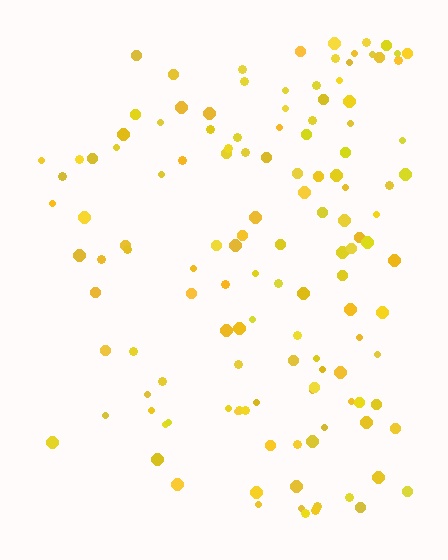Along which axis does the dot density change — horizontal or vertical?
Horizontal.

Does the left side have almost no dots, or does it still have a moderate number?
Still a moderate number, just noticeably fewer than the right.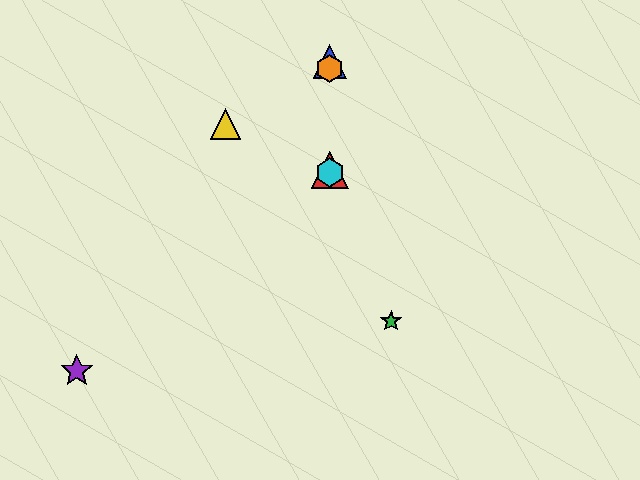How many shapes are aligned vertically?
4 shapes (the red triangle, the blue triangle, the orange hexagon, the cyan hexagon) are aligned vertically.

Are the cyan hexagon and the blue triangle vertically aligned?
Yes, both are at x≈330.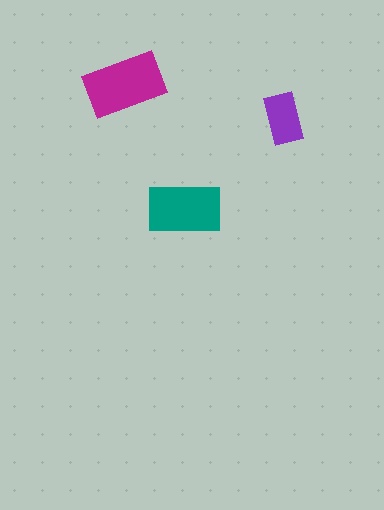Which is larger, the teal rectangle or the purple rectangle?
The teal one.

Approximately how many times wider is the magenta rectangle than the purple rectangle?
About 1.5 times wider.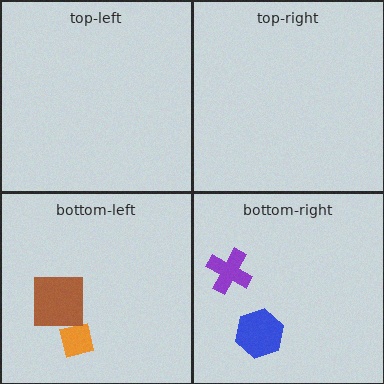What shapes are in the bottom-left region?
The orange square, the brown square.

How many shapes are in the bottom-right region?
2.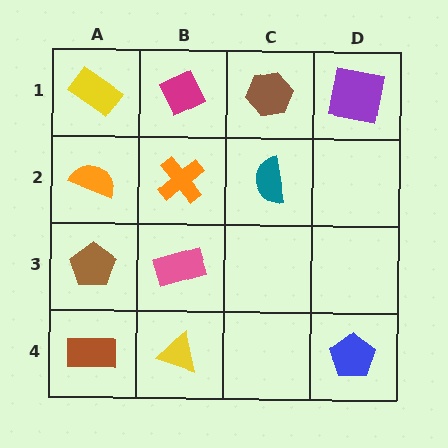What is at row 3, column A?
A brown pentagon.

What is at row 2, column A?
An orange semicircle.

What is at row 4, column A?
A brown rectangle.